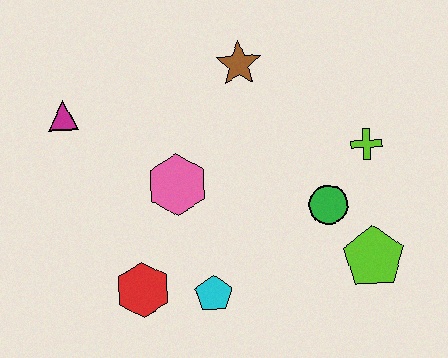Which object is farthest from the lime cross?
The magenta triangle is farthest from the lime cross.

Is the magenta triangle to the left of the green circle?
Yes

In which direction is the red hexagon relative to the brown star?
The red hexagon is below the brown star.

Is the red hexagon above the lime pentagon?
No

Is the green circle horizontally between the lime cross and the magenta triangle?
Yes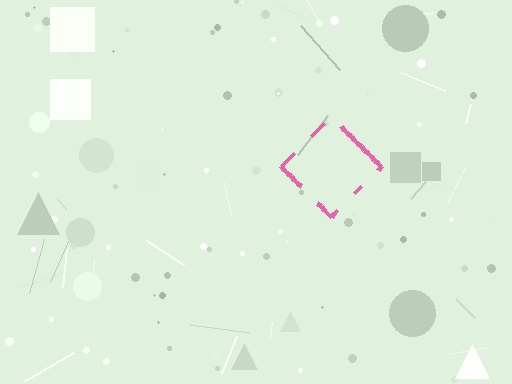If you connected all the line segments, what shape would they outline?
They would outline a diamond.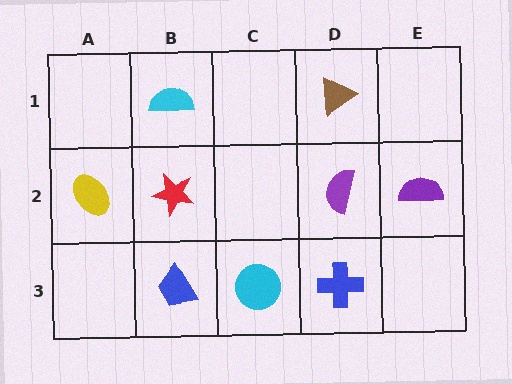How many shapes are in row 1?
2 shapes.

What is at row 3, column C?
A cyan circle.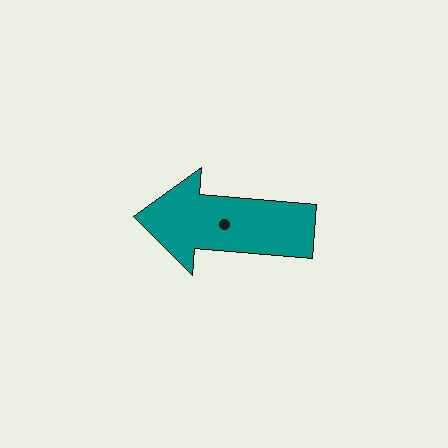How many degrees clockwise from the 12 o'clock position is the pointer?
Approximately 275 degrees.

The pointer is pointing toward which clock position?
Roughly 9 o'clock.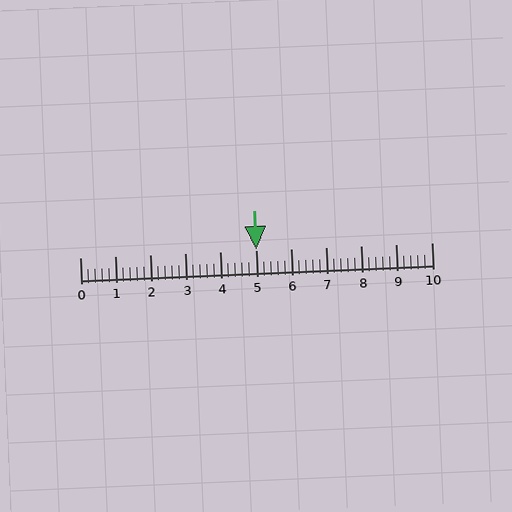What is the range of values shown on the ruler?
The ruler shows values from 0 to 10.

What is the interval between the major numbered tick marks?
The major tick marks are spaced 1 units apart.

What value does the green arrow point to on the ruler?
The green arrow points to approximately 5.0.